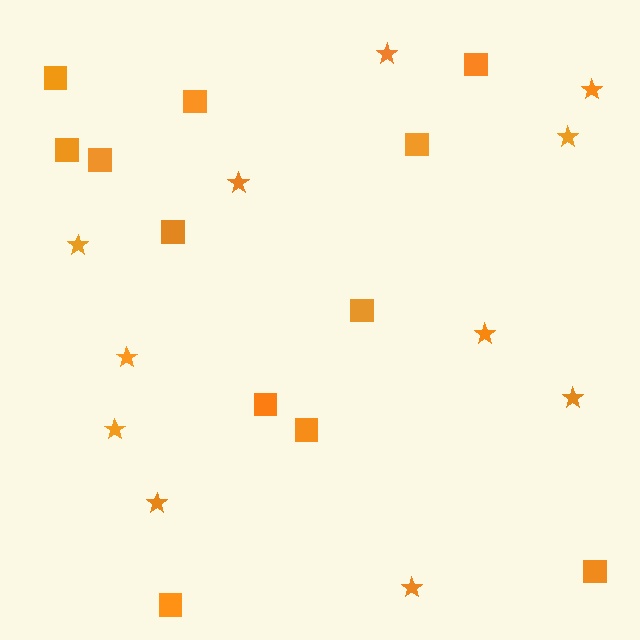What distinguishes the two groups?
There are 2 groups: one group of squares (12) and one group of stars (11).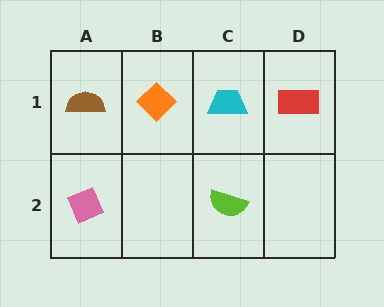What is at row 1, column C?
A cyan trapezoid.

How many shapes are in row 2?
2 shapes.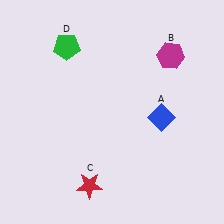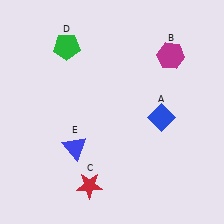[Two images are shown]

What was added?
A blue triangle (E) was added in Image 2.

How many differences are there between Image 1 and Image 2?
There is 1 difference between the two images.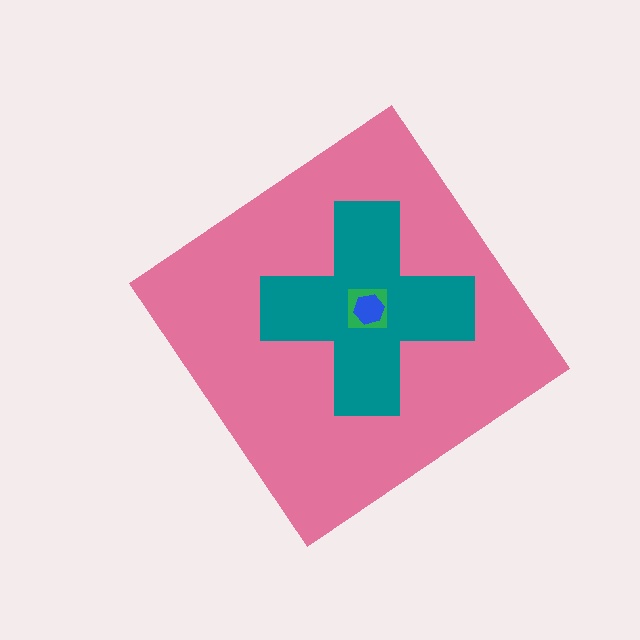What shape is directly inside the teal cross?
The green square.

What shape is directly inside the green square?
The blue hexagon.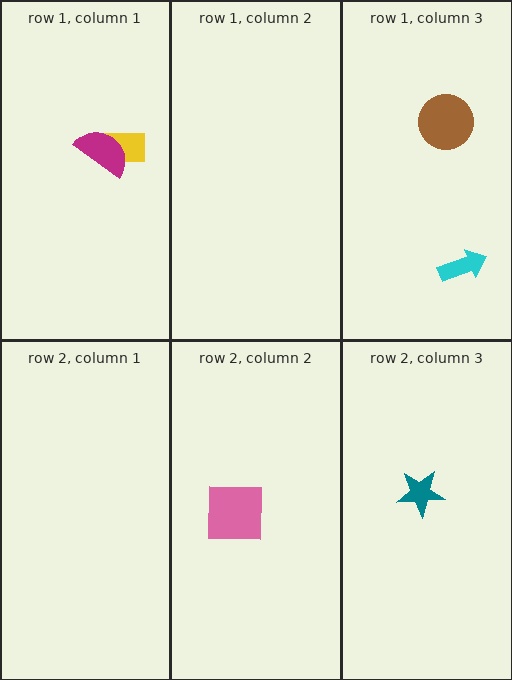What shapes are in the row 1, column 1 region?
The yellow rectangle, the magenta semicircle.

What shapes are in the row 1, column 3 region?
The brown circle, the cyan arrow.